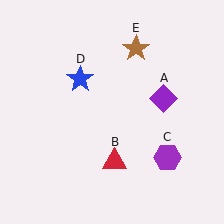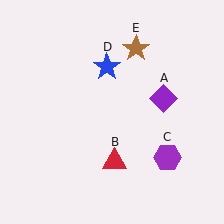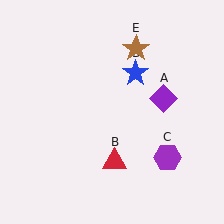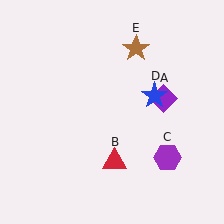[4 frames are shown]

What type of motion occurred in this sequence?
The blue star (object D) rotated clockwise around the center of the scene.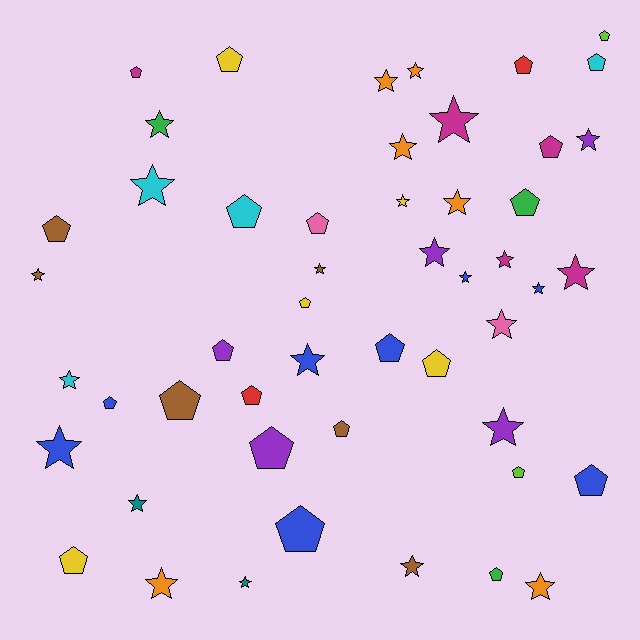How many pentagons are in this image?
There are 24 pentagons.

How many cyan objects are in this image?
There are 4 cyan objects.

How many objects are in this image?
There are 50 objects.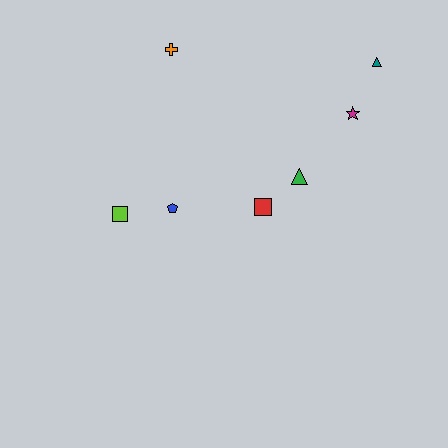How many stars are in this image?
There is 1 star.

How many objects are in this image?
There are 7 objects.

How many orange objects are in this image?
There is 1 orange object.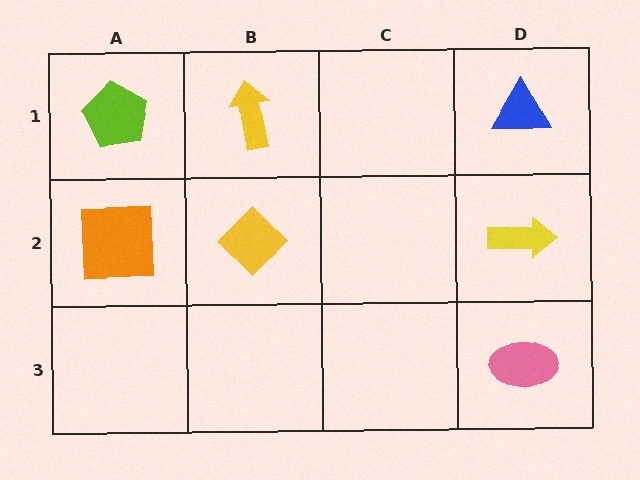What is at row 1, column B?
A yellow arrow.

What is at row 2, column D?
A yellow arrow.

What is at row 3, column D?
A pink ellipse.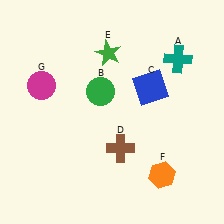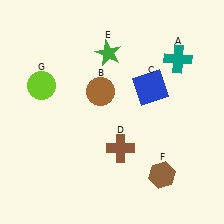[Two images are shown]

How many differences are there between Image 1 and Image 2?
There are 3 differences between the two images.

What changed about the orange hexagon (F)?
In Image 1, F is orange. In Image 2, it changed to brown.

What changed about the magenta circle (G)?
In Image 1, G is magenta. In Image 2, it changed to lime.